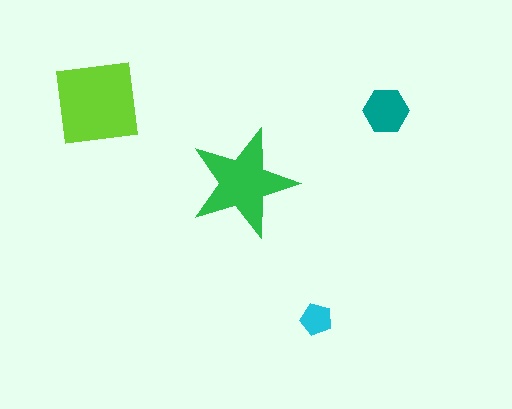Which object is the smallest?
The cyan pentagon.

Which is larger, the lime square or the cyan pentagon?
The lime square.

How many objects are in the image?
There are 4 objects in the image.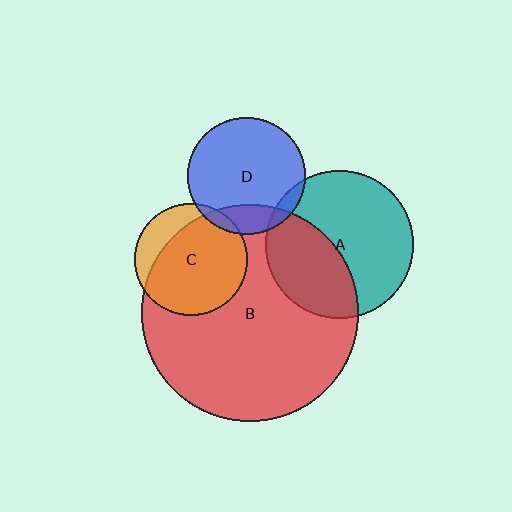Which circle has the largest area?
Circle B (red).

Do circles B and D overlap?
Yes.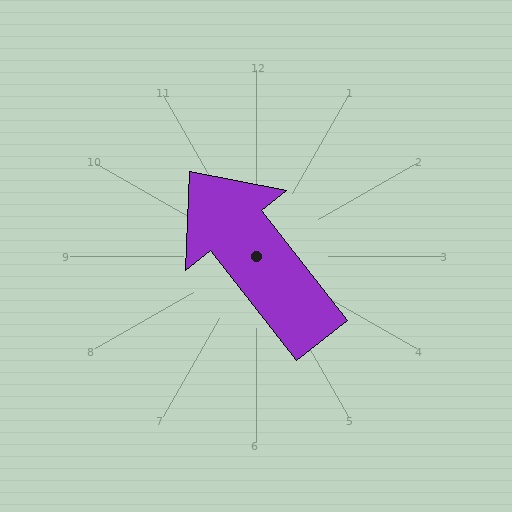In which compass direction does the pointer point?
Northwest.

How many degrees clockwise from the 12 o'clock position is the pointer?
Approximately 322 degrees.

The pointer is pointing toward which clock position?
Roughly 11 o'clock.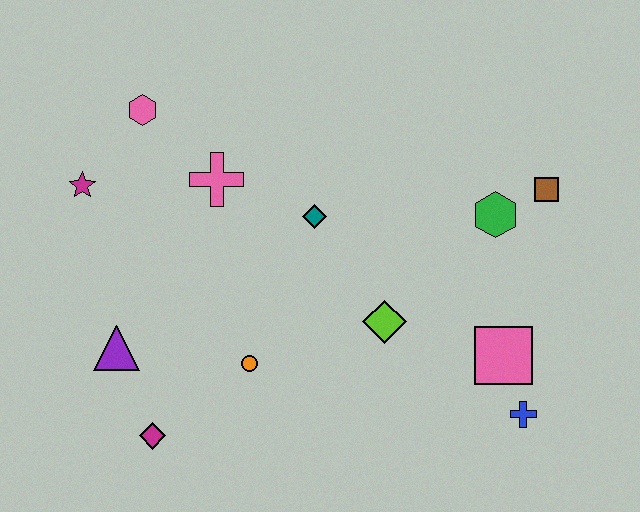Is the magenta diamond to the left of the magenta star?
No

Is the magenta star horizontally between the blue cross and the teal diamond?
No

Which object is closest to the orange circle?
The magenta diamond is closest to the orange circle.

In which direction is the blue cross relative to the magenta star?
The blue cross is to the right of the magenta star.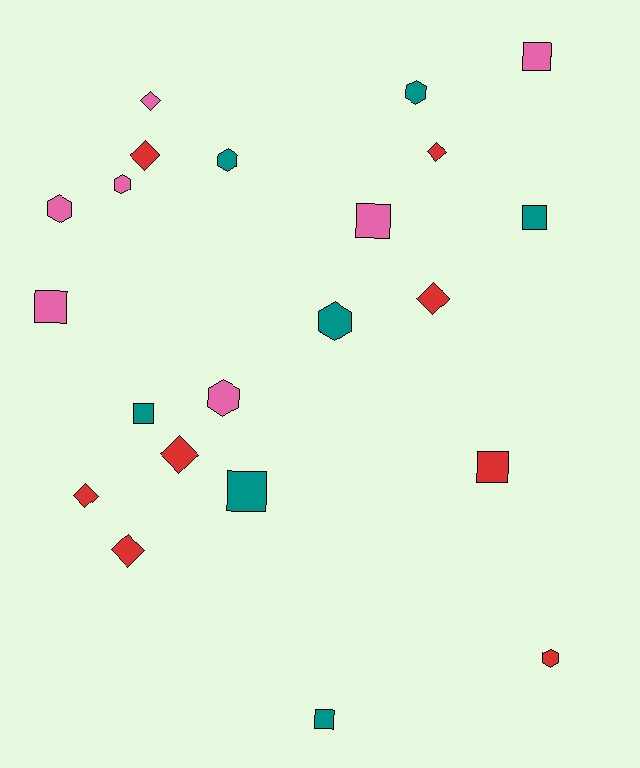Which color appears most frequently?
Red, with 8 objects.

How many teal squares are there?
There are 4 teal squares.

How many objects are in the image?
There are 22 objects.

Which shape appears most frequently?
Square, with 8 objects.